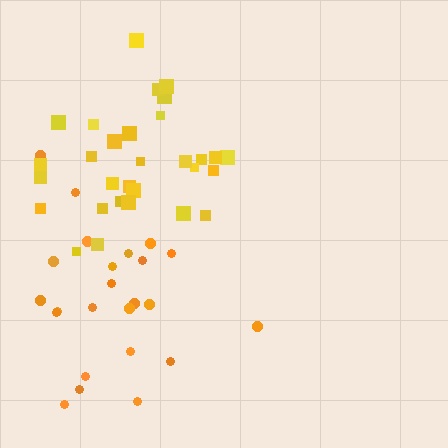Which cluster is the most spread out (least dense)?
Orange.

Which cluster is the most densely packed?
Yellow.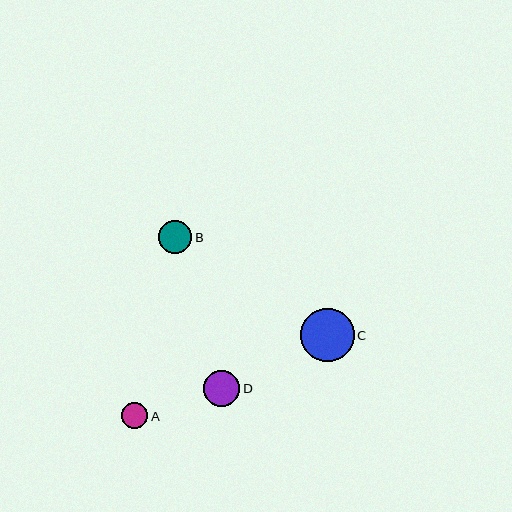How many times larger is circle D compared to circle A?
Circle D is approximately 1.4 times the size of circle A.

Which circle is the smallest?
Circle A is the smallest with a size of approximately 26 pixels.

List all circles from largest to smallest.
From largest to smallest: C, D, B, A.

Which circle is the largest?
Circle C is the largest with a size of approximately 53 pixels.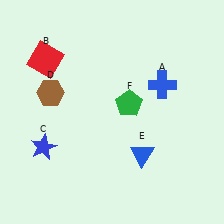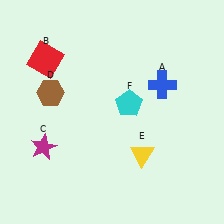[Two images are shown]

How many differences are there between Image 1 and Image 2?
There are 3 differences between the two images.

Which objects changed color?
C changed from blue to magenta. E changed from blue to yellow. F changed from green to cyan.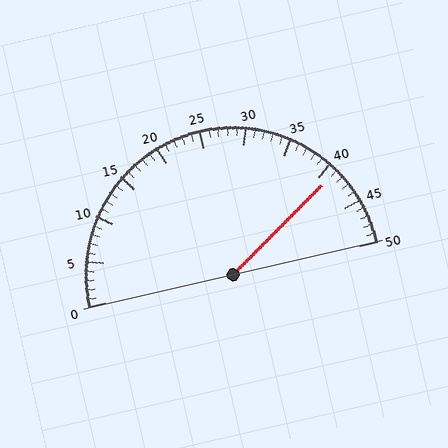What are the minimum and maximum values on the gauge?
The gauge ranges from 0 to 50.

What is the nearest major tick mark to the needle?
The nearest major tick mark is 40.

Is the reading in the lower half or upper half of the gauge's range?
The reading is in the upper half of the range (0 to 50).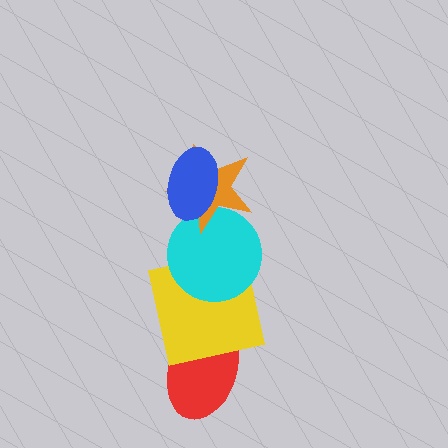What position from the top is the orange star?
The orange star is 2nd from the top.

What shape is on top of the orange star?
The blue ellipse is on top of the orange star.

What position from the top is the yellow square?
The yellow square is 4th from the top.